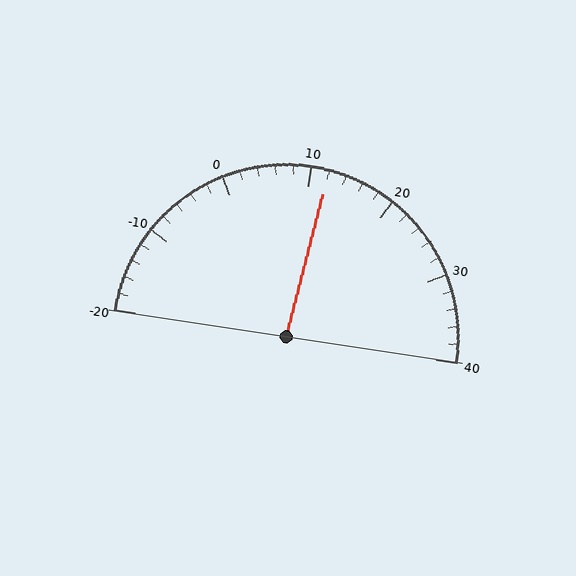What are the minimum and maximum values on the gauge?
The gauge ranges from -20 to 40.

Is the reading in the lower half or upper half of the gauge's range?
The reading is in the upper half of the range (-20 to 40).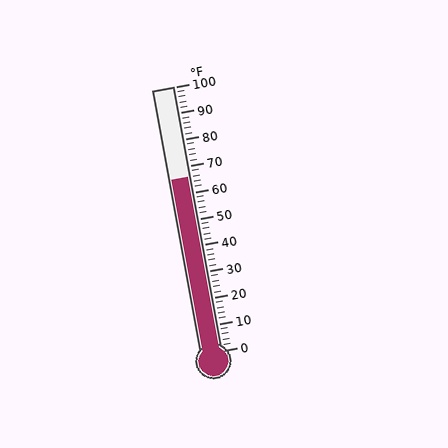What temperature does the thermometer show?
The thermometer shows approximately 66°F.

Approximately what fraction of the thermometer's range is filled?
The thermometer is filled to approximately 65% of its range.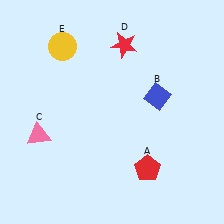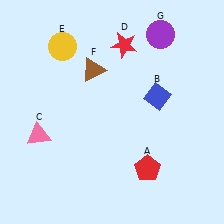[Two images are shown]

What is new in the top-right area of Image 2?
A purple circle (G) was added in the top-right area of Image 2.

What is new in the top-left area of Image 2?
A brown triangle (F) was added in the top-left area of Image 2.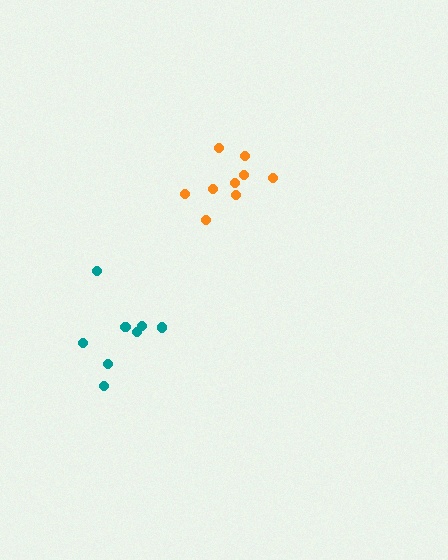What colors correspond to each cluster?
The clusters are colored: teal, orange.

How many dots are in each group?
Group 1: 8 dots, Group 2: 9 dots (17 total).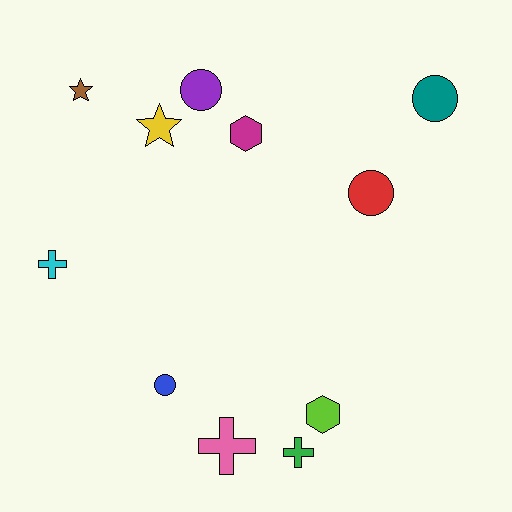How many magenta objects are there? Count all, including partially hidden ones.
There is 1 magenta object.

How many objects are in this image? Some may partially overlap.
There are 11 objects.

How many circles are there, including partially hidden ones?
There are 4 circles.